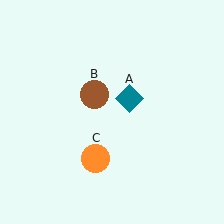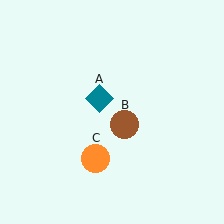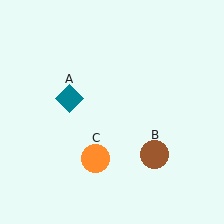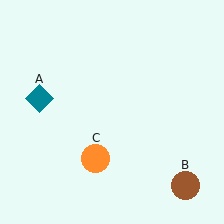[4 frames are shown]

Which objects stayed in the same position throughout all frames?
Orange circle (object C) remained stationary.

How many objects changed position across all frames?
2 objects changed position: teal diamond (object A), brown circle (object B).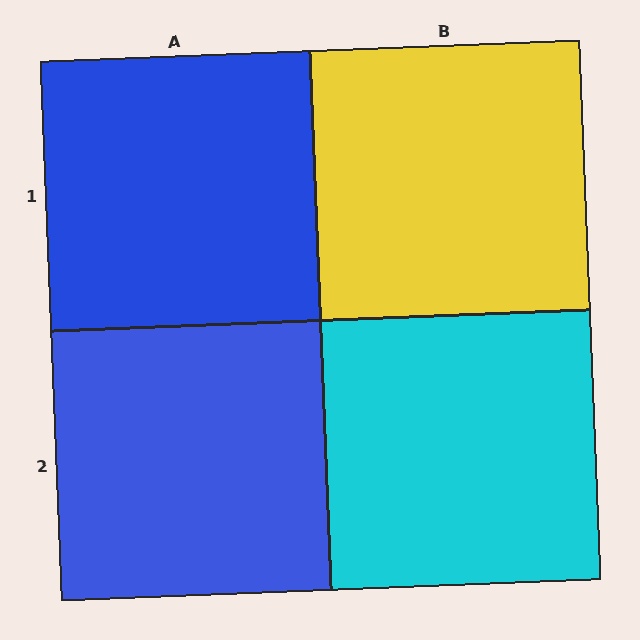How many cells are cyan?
1 cell is cyan.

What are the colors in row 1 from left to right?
Blue, yellow.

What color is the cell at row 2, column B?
Cyan.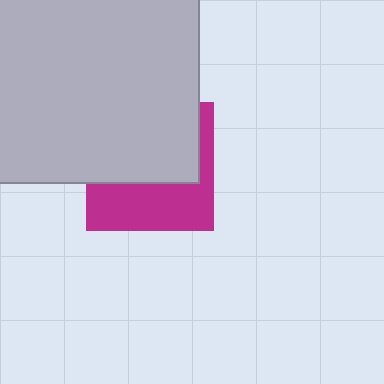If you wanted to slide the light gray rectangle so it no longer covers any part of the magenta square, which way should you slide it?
Slide it up — that is the most direct way to separate the two shapes.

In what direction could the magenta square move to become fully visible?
The magenta square could move down. That would shift it out from behind the light gray rectangle entirely.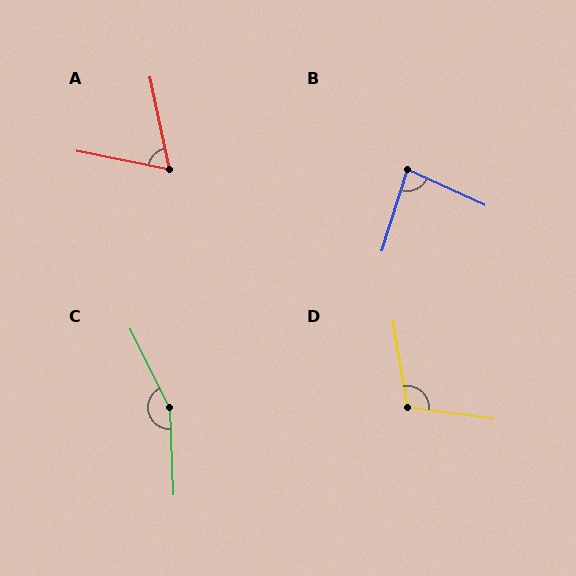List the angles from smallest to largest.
A (67°), B (83°), D (107°), C (156°).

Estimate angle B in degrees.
Approximately 83 degrees.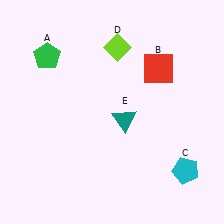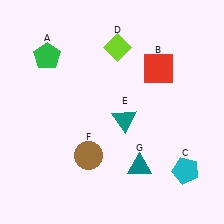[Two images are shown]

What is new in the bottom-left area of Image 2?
A brown circle (F) was added in the bottom-left area of Image 2.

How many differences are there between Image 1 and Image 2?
There are 2 differences between the two images.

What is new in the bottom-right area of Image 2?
A teal triangle (G) was added in the bottom-right area of Image 2.